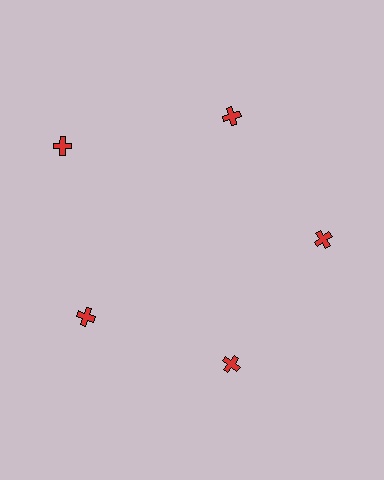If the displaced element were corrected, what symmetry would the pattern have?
It would have 5-fold rotational symmetry — the pattern would map onto itself every 72 degrees.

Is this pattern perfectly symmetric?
No. The 5 red crosses are arranged in a ring, but one element near the 10 o'clock position is pushed outward from the center, breaking the 5-fold rotational symmetry.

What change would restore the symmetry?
The symmetry would be restored by moving it inward, back onto the ring so that all 5 crosses sit at equal angles and equal distance from the center.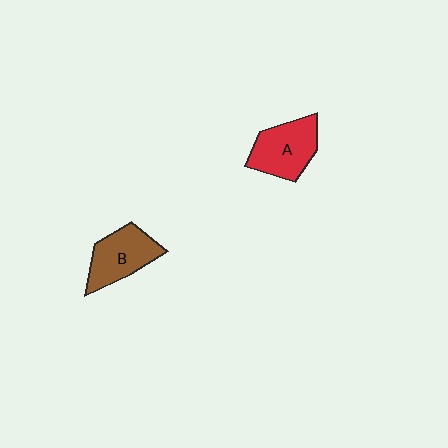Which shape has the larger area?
Shape A (red).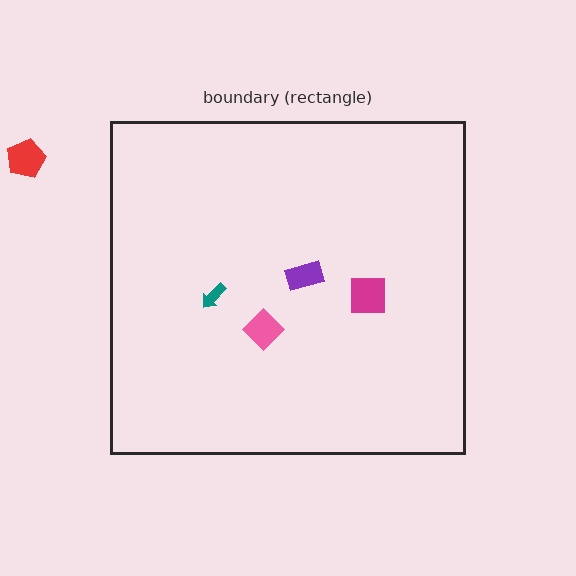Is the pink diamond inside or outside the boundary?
Inside.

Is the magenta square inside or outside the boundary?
Inside.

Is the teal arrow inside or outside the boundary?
Inside.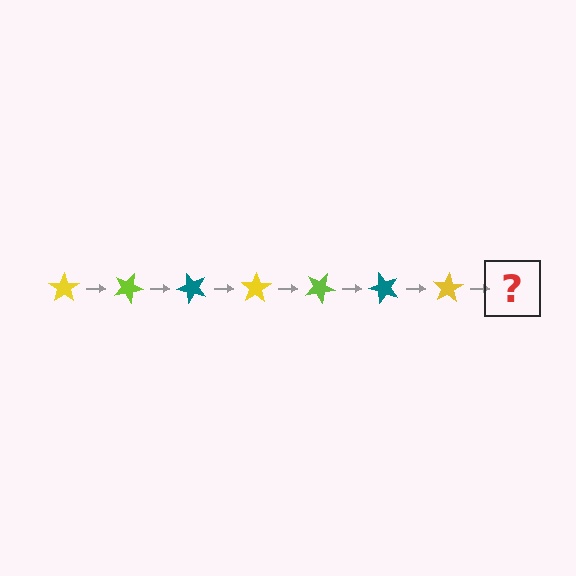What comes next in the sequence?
The next element should be a lime star, rotated 175 degrees from the start.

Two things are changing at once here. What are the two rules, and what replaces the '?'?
The two rules are that it rotates 25 degrees each step and the color cycles through yellow, lime, and teal. The '?' should be a lime star, rotated 175 degrees from the start.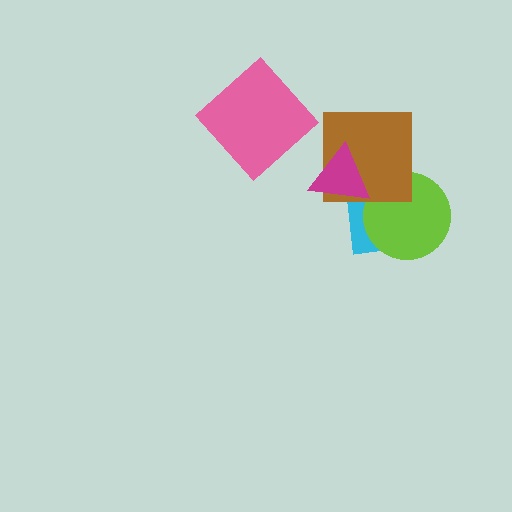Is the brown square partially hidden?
Yes, it is partially covered by another shape.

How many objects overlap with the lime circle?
2 objects overlap with the lime circle.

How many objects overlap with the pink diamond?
0 objects overlap with the pink diamond.